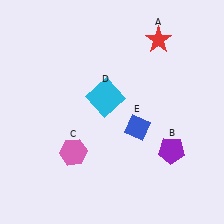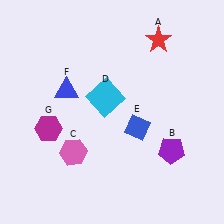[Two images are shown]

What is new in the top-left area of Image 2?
A blue triangle (F) was added in the top-left area of Image 2.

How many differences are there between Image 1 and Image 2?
There are 2 differences between the two images.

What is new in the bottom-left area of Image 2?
A magenta hexagon (G) was added in the bottom-left area of Image 2.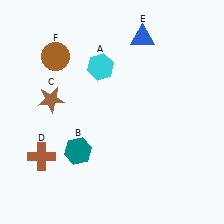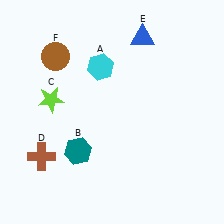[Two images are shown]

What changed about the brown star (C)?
In Image 1, C is brown. In Image 2, it changed to lime.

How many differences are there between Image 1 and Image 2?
There is 1 difference between the two images.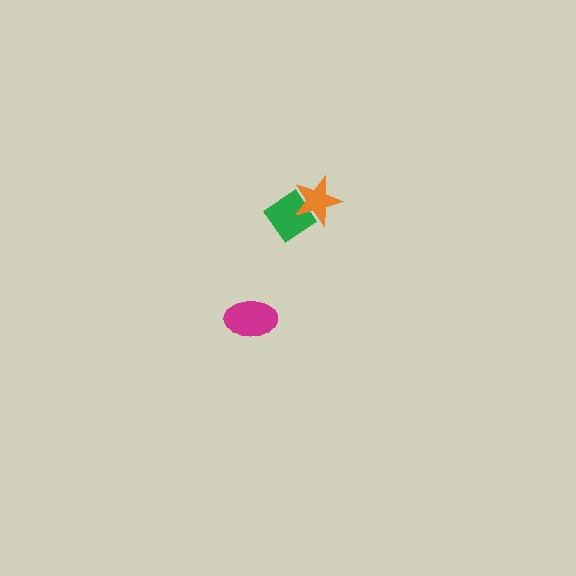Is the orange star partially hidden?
No, no other shape covers it.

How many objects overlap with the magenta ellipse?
0 objects overlap with the magenta ellipse.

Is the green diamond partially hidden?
Yes, it is partially covered by another shape.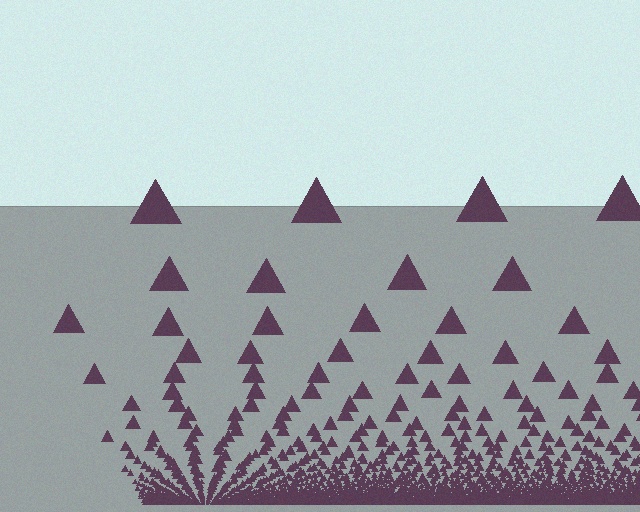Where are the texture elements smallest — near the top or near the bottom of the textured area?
Near the bottom.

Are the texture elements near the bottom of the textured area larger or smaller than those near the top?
Smaller. The gradient is inverted — elements near the bottom are smaller and denser.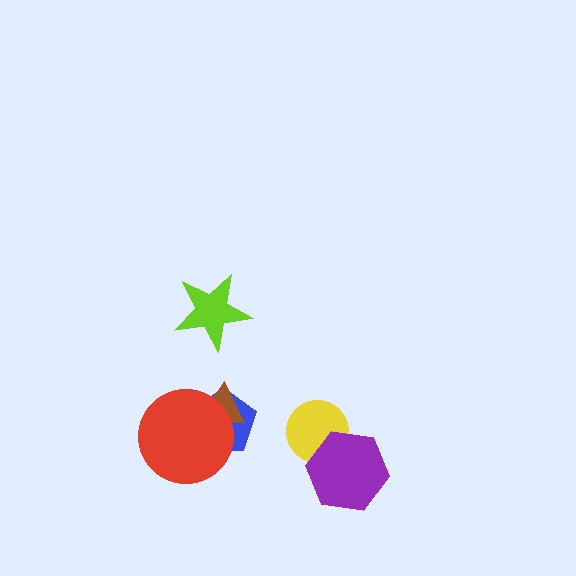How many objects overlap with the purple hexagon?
1 object overlaps with the purple hexagon.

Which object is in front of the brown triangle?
The red circle is in front of the brown triangle.